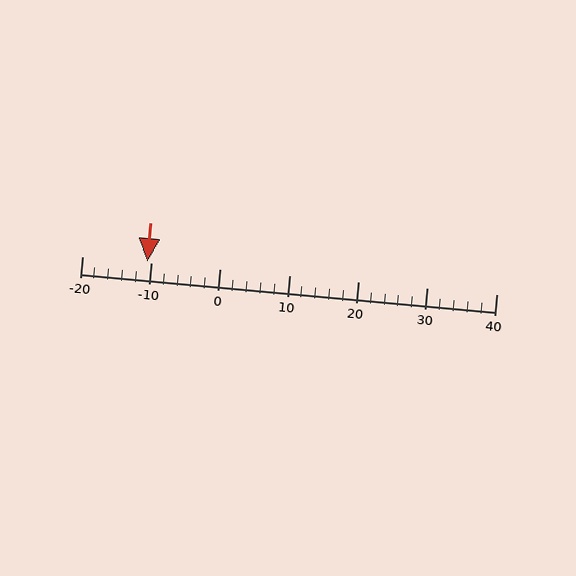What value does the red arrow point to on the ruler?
The red arrow points to approximately -10.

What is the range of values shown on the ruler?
The ruler shows values from -20 to 40.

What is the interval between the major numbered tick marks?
The major tick marks are spaced 10 units apart.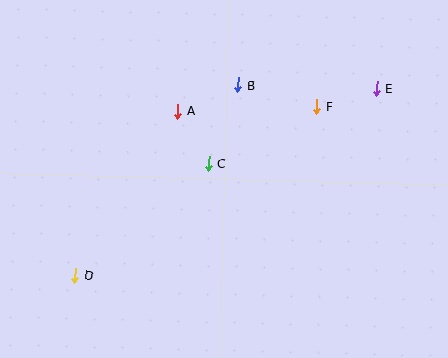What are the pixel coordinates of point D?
Point D is at (75, 276).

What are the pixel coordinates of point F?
Point F is at (317, 107).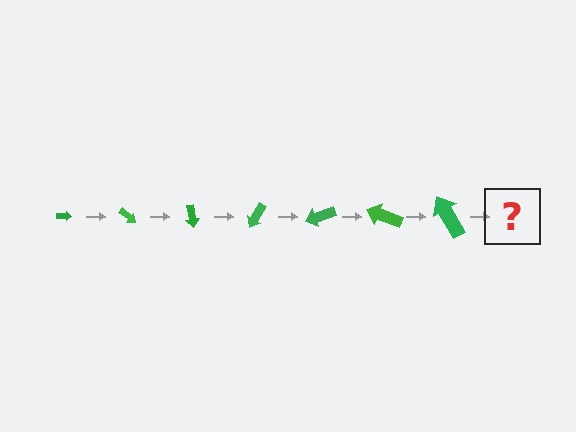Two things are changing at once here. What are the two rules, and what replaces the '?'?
The two rules are that the arrow grows larger each step and it rotates 40 degrees each step. The '?' should be an arrow, larger than the previous one and rotated 280 degrees from the start.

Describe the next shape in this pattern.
It should be an arrow, larger than the previous one and rotated 280 degrees from the start.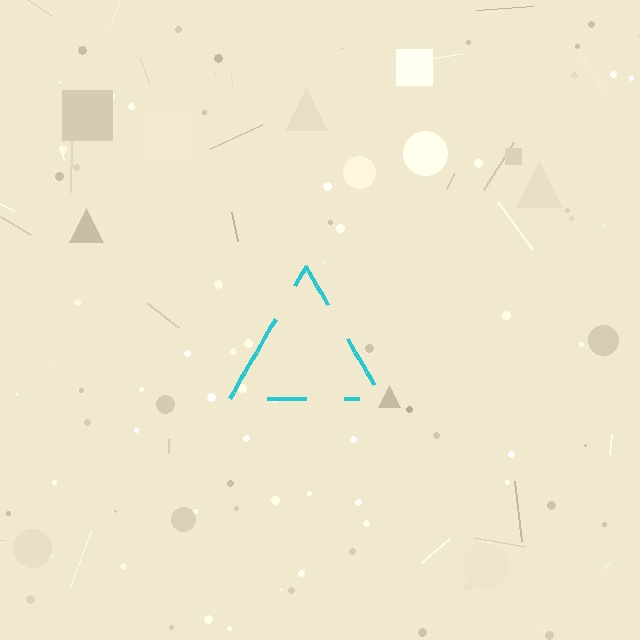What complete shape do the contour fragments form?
The contour fragments form a triangle.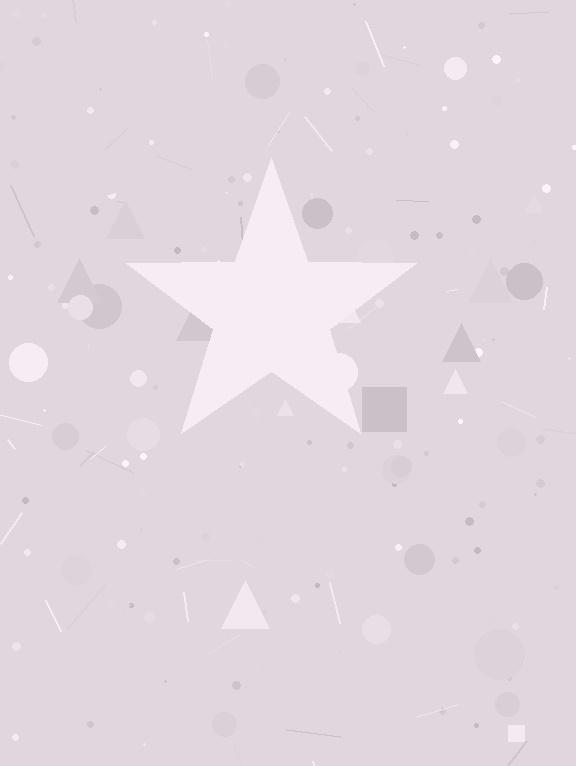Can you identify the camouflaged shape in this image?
The camouflaged shape is a star.